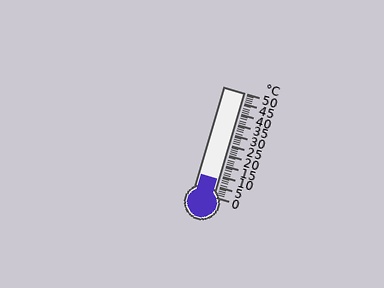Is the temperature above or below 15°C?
The temperature is below 15°C.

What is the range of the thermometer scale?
The thermometer scale ranges from 0°C to 50°C.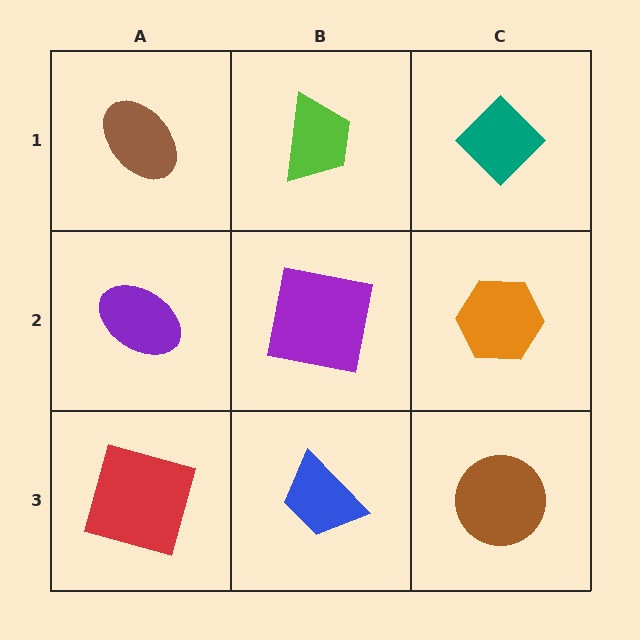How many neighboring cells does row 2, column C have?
3.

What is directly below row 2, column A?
A red square.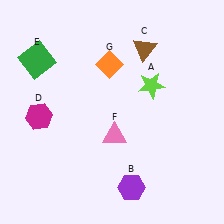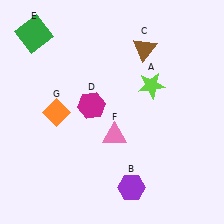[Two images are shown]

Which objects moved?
The objects that moved are: the magenta hexagon (D), the green square (E), the orange diamond (G).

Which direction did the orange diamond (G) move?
The orange diamond (G) moved left.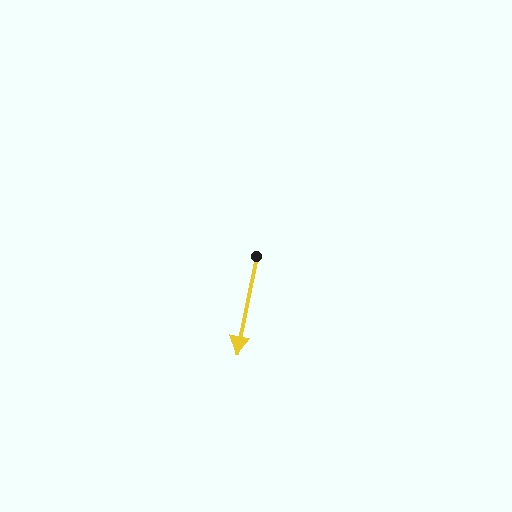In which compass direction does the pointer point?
South.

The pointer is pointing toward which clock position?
Roughly 6 o'clock.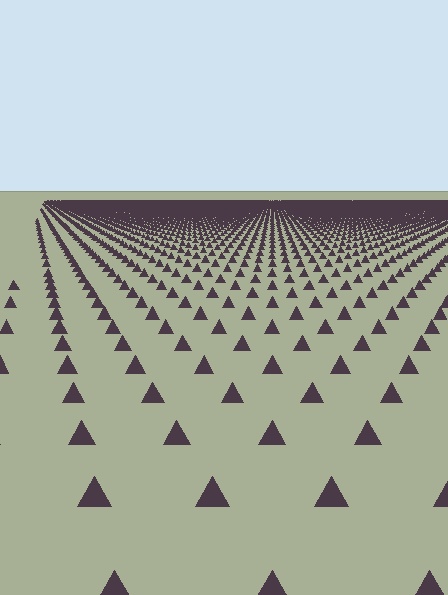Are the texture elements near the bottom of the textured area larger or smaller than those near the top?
Larger. Near the bottom, elements are closer to the viewer and appear at a bigger on-screen size.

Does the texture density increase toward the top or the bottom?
Density increases toward the top.